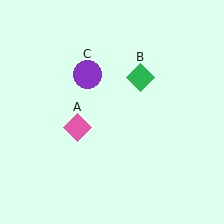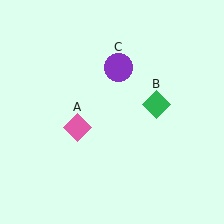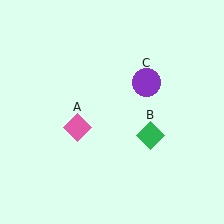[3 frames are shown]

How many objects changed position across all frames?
2 objects changed position: green diamond (object B), purple circle (object C).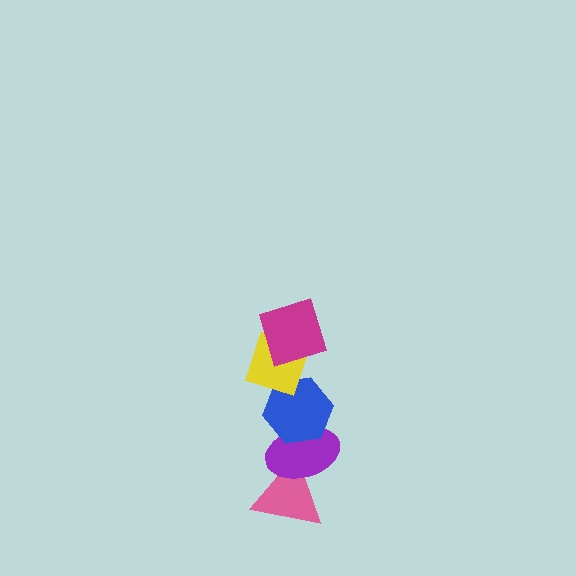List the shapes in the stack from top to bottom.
From top to bottom: the magenta square, the yellow diamond, the blue hexagon, the purple ellipse, the pink triangle.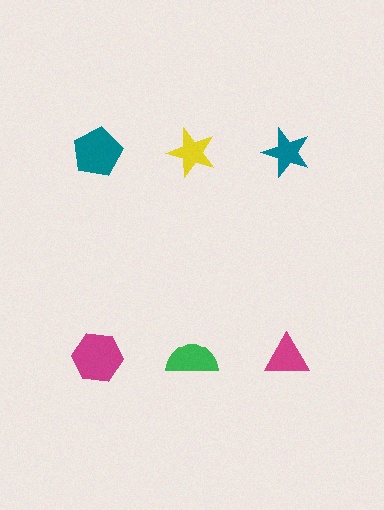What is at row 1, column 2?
A yellow star.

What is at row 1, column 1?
A teal pentagon.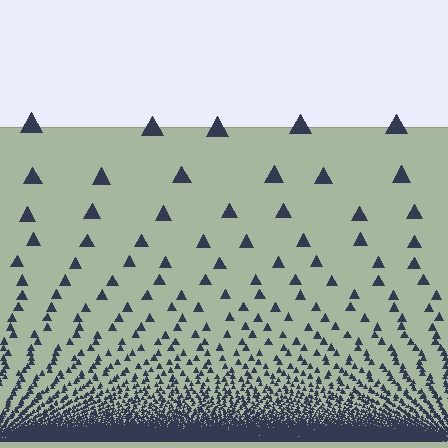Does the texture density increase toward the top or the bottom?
Density increases toward the bottom.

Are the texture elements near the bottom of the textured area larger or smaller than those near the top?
Smaller. The gradient is inverted — elements near the bottom are smaller and denser.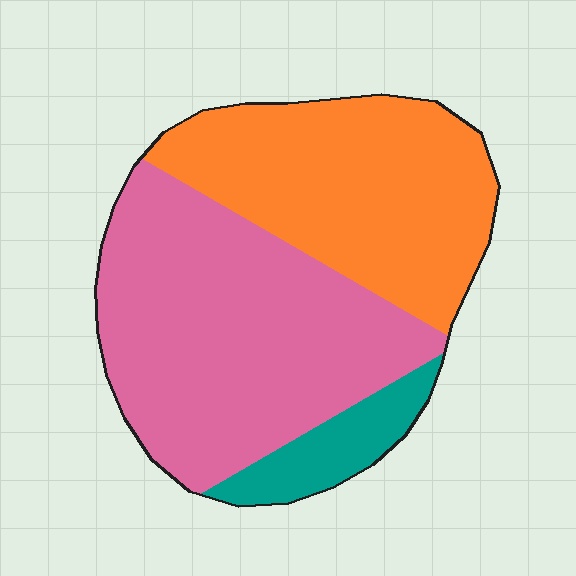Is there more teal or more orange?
Orange.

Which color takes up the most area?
Pink, at roughly 50%.